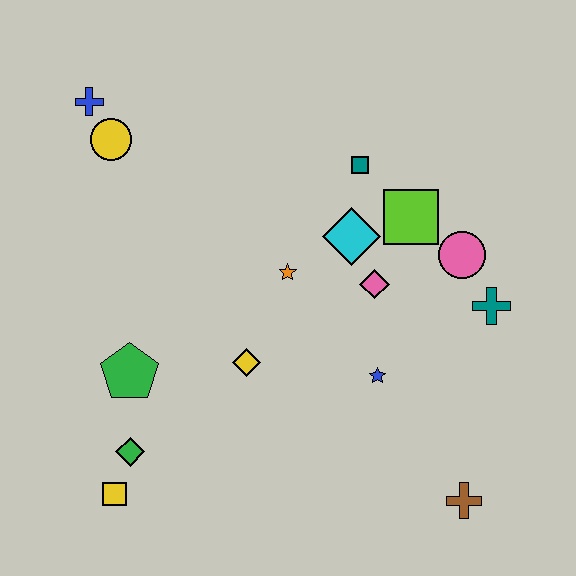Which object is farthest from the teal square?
The yellow square is farthest from the teal square.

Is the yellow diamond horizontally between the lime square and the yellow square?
Yes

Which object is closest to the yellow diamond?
The orange star is closest to the yellow diamond.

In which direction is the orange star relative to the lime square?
The orange star is to the left of the lime square.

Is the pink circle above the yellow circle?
No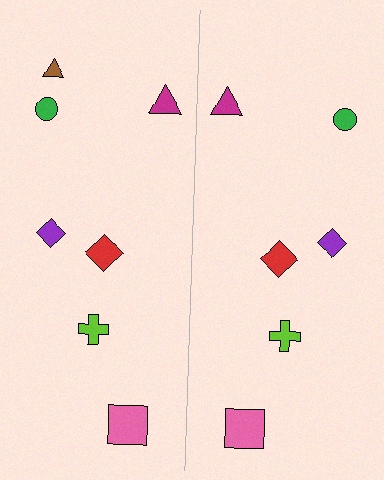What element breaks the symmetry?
A brown triangle is missing from the right side.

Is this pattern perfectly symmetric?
No, the pattern is not perfectly symmetric. A brown triangle is missing from the right side.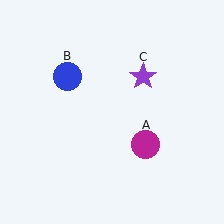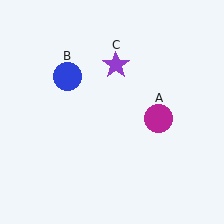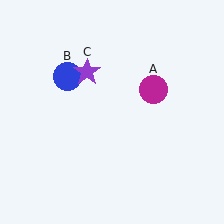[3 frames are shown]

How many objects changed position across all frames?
2 objects changed position: magenta circle (object A), purple star (object C).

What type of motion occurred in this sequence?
The magenta circle (object A), purple star (object C) rotated counterclockwise around the center of the scene.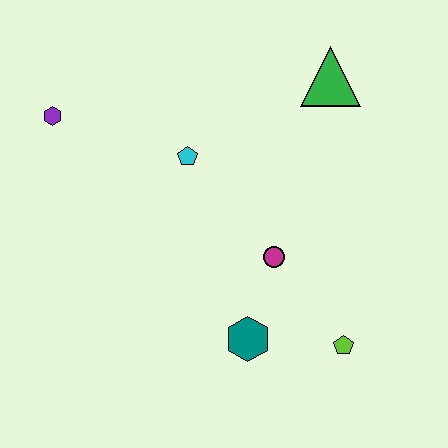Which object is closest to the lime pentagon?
The teal hexagon is closest to the lime pentagon.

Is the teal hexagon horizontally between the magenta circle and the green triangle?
No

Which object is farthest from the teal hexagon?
The purple hexagon is farthest from the teal hexagon.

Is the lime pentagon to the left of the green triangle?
No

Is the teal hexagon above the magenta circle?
No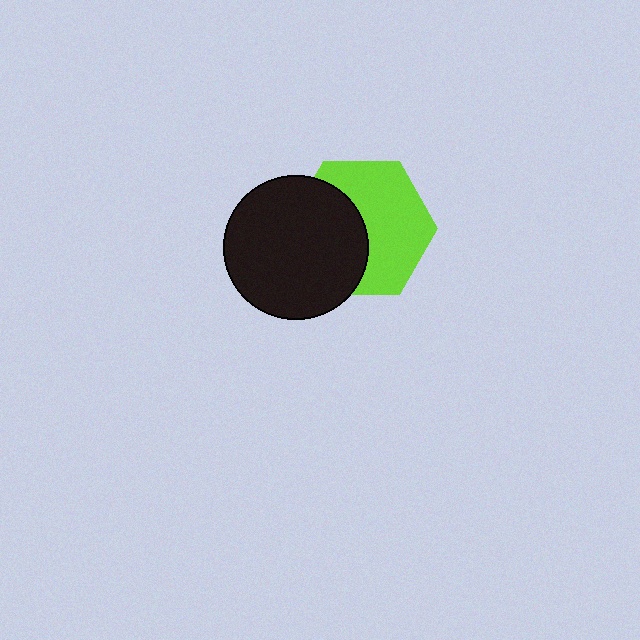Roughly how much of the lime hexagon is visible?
About half of it is visible (roughly 57%).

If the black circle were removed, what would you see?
You would see the complete lime hexagon.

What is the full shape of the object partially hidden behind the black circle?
The partially hidden object is a lime hexagon.